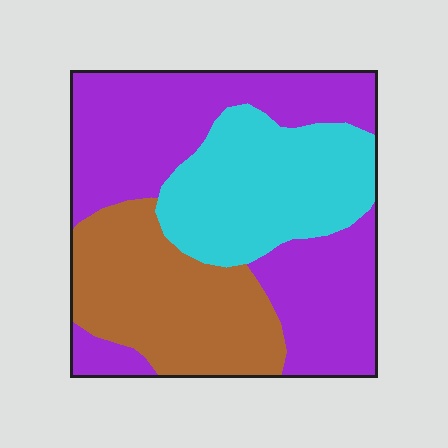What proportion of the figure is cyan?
Cyan takes up about one quarter (1/4) of the figure.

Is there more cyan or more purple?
Purple.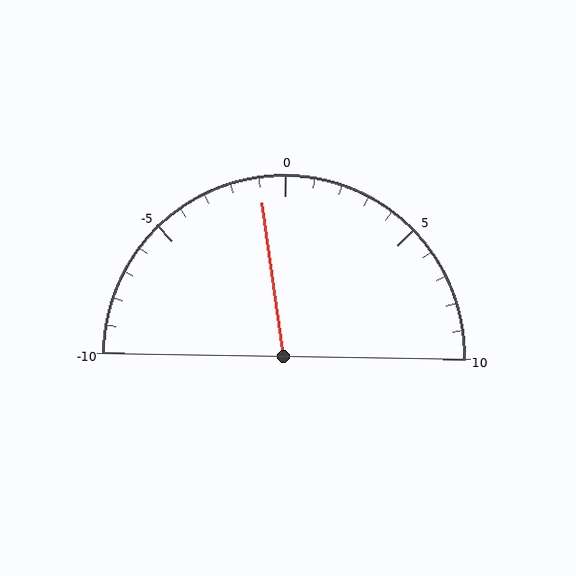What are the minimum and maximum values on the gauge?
The gauge ranges from -10 to 10.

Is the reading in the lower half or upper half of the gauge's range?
The reading is in the lower half of the range (-10 to 10).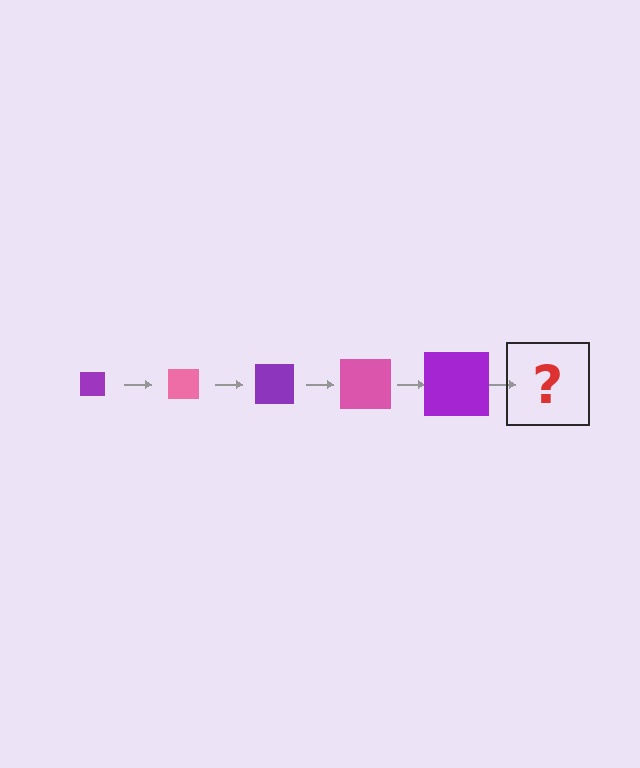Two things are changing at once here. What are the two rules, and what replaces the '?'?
The two rules are that the square grows larger each step and the color cycles through purple and pink. The '?' should be a pink square, larger than the previous one.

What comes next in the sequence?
The next element should be a pink square, larger than the previous one.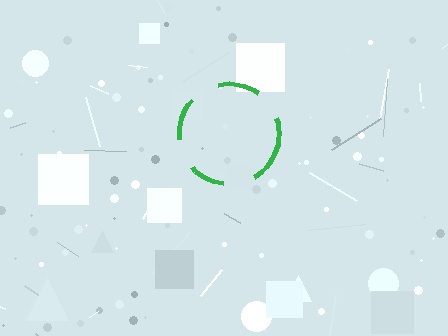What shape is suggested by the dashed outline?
The dashed outline suggests a circle.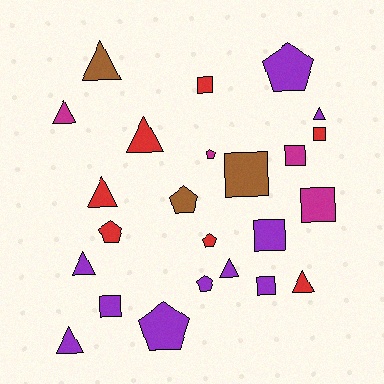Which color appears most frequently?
Purple, with 10 objects.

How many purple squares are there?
There are 3 purple squares.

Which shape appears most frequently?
Triangle, with 9 objects.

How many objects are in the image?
There are 24 objects.